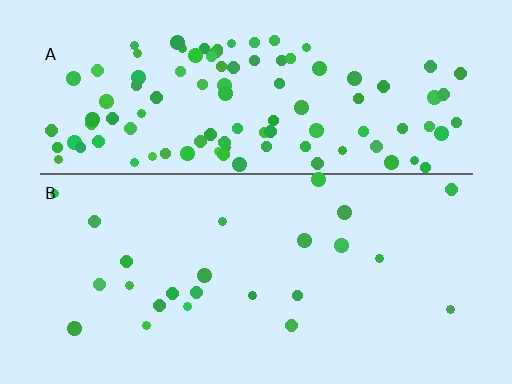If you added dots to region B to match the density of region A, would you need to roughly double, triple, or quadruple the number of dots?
Approximately quadruple.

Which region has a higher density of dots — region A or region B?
A (the top).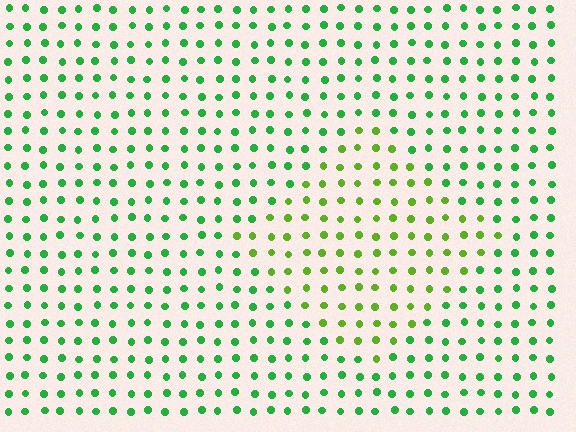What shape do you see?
I see a diamond.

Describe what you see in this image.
The image is filled with small green elements in a uniform arrangement. A diamond-shaped region is visible where the elements are tinted to a slightly different hue, forming a subtle color boundary.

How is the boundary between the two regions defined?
The boundary is defined purely by a slight shift in hue (about 36 degrees). Spacing, size, and orientation are identical on both sides.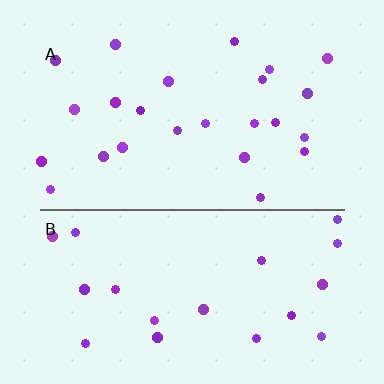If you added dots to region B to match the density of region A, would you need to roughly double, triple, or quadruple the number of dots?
Approximately double.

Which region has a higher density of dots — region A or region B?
A (the top).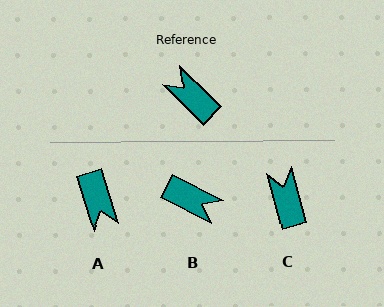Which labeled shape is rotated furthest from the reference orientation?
B, about 161 degrees away.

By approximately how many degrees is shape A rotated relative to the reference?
Approximately 152 degrees counter-clockwise.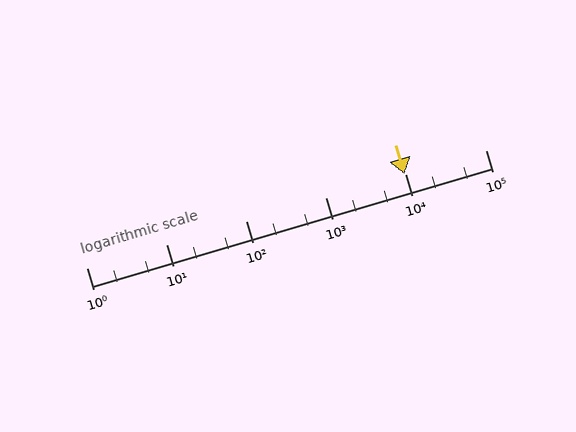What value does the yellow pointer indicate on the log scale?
The pointer indicates approximately 9600.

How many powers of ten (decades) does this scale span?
The scale spans 5 decades, from 1 to 100000.